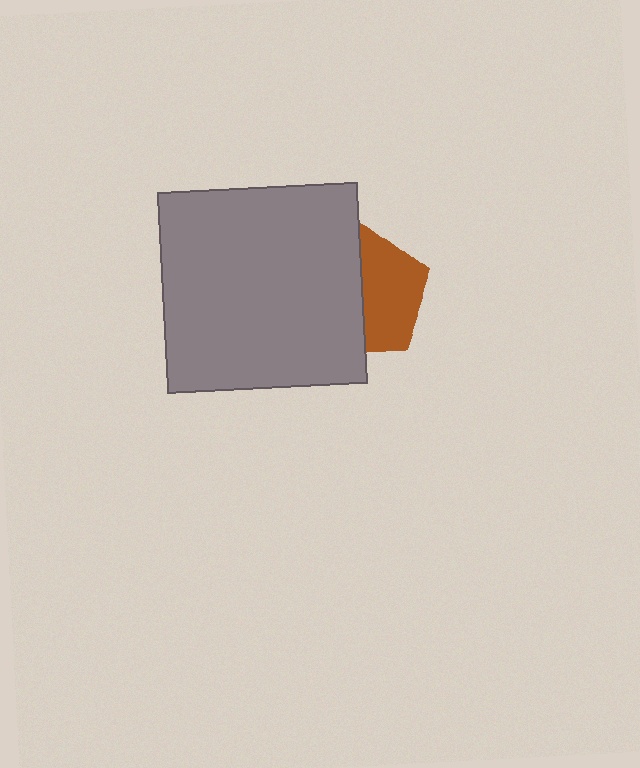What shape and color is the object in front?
The object in front is a gray square.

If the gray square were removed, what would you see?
You would see the complete brown pentagon.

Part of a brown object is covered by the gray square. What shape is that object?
It is a pentagon.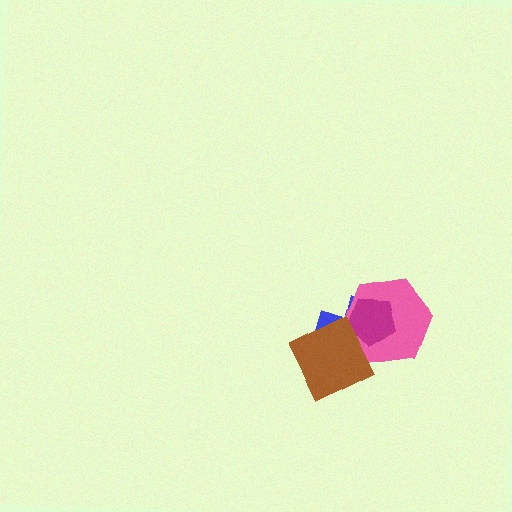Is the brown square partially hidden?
No, no other shape covers it.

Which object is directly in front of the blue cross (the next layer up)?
The pink hexagon is directly in front of the blue cross.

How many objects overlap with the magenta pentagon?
2 objects overlap with the magenta pentagon.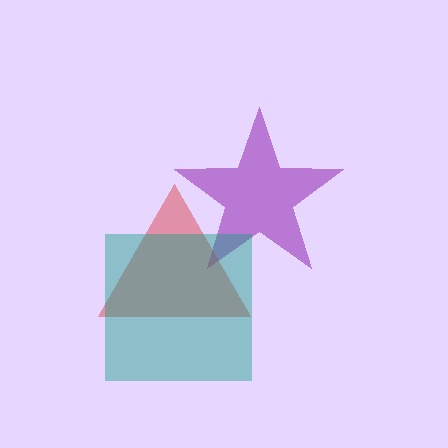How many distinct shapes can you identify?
There are 3 distinct shapes: a purple star, a red triangle, a teal square.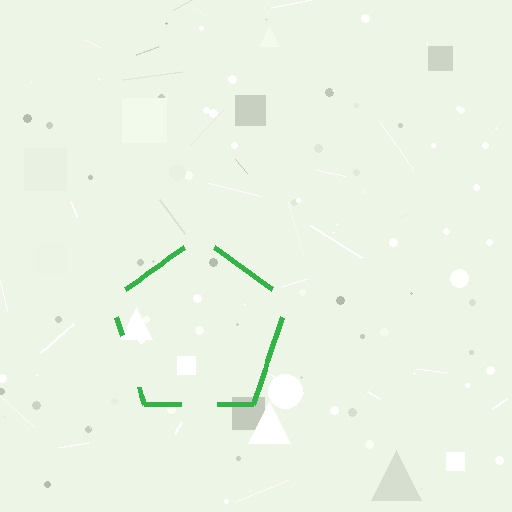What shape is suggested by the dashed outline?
The dashed outline suggests a pentagon.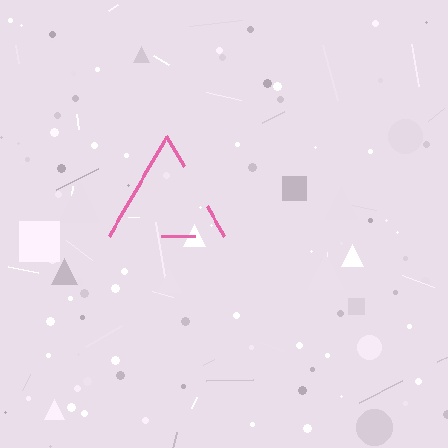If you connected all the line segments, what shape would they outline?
They would outline a triangle.